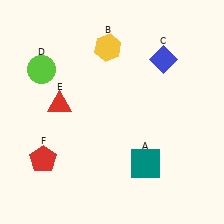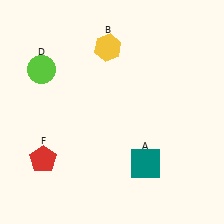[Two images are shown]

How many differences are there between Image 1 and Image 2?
There are 2 differences between the two images.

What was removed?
The red triangle (E), the blue diamond (C) were removed in Image 2.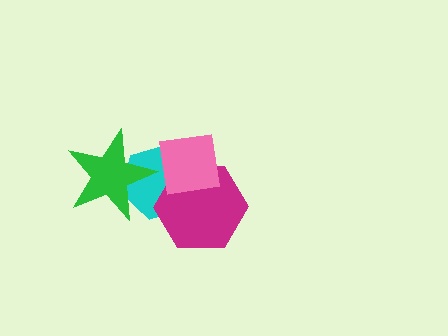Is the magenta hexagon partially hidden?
Yes, it is partially covered by another shape.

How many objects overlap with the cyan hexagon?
3 objects overlap with the cyan hexagon.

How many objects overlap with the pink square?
2 objects overlap with the pink square.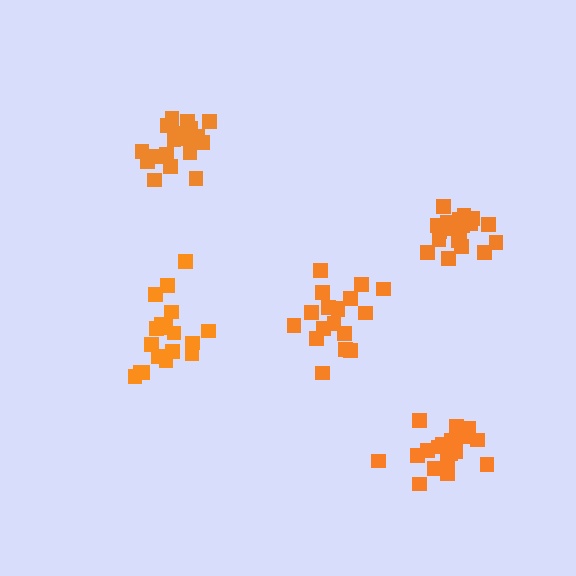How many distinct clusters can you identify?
There are 5 distinct clusters.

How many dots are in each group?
Group 1: 18 dots, Group 2: 19 dots, Group 3: 19 dots, Group 4: 19 dots, Group 5: 20 dots (95 total).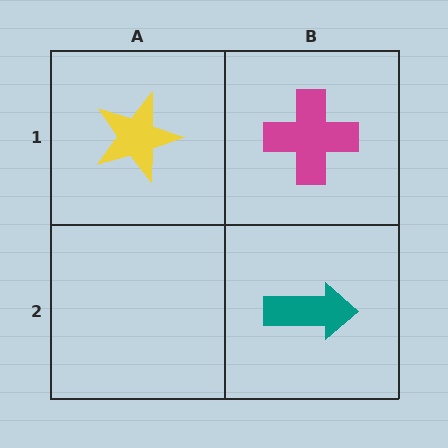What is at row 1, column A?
A yellow star.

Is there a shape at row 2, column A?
No, that cell is empty.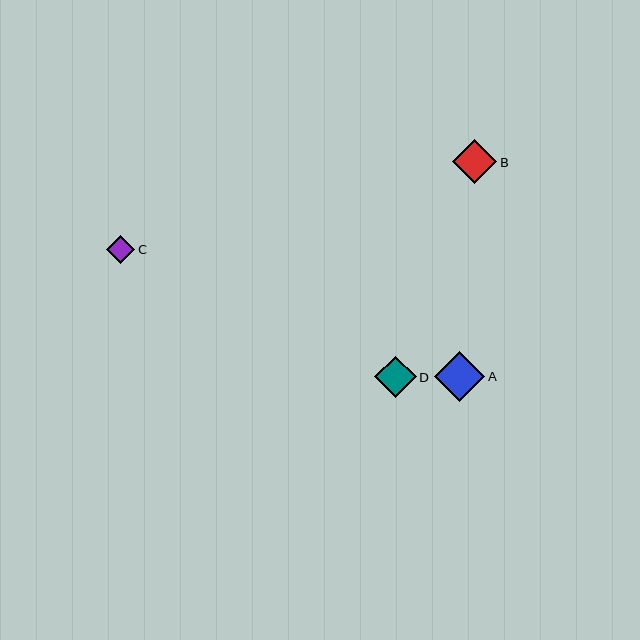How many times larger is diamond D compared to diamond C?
Diamond D is approximately 1.5 times the size of diamond C.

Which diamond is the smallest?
Diamond C is the smallest with a size of approximately 28 pixels.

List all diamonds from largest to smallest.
From largest to smallest: A, B, D, C.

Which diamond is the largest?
Diamond A is the largest with a size of approximately 50 pixels.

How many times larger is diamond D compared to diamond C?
Diamond D is approximately 1.5 times the size of diamond C.